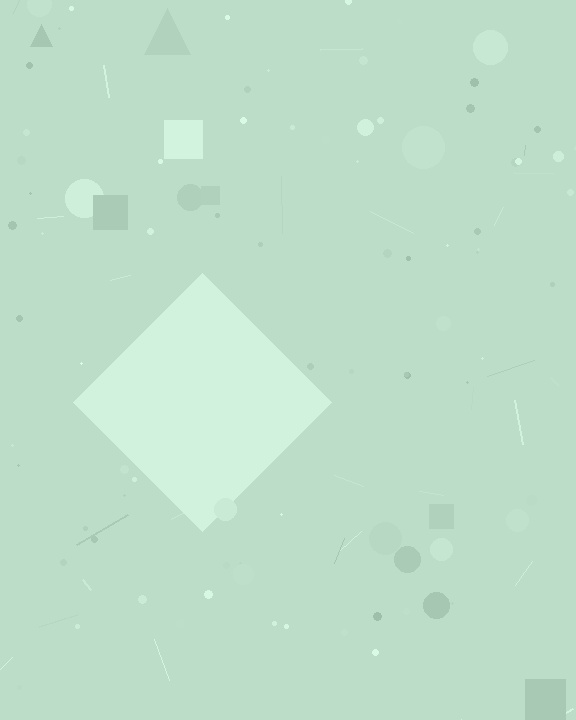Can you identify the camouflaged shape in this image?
The camouflaged shape is a diamond.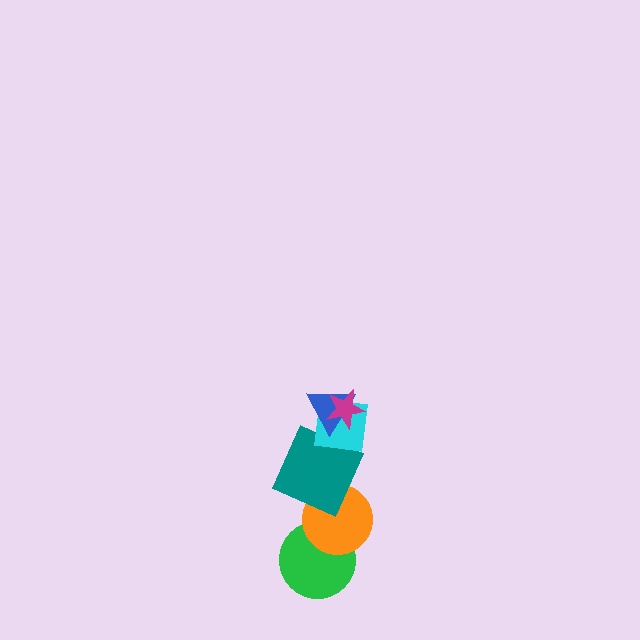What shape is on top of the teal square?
The cyan square is on top of the teal square.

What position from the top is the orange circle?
The orange circle is 5th from the top.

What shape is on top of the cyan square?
The blue triangle is on top of the cyan square.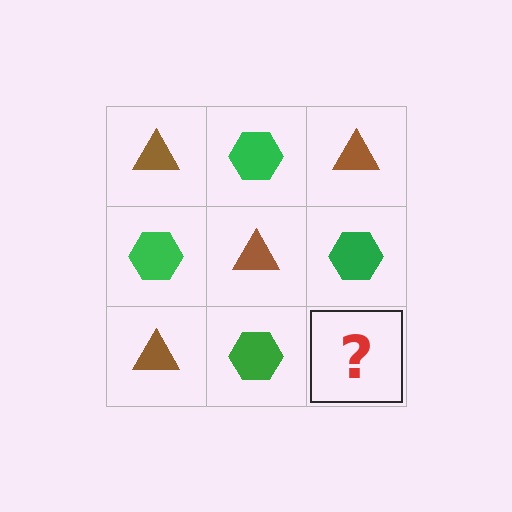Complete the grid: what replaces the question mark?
The question mark should be replaced with a brown triangle.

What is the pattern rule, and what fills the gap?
The rule is that it alternates brown triangle and green hexagon in a checkerboard pattern. The gap should be filled with a brown triangle.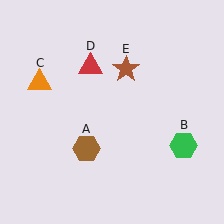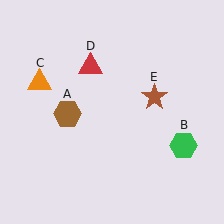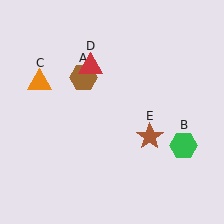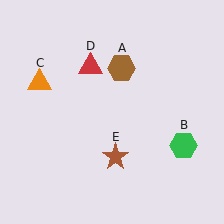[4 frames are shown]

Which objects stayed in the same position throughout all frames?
Green hexagon (object B) and orange triangle (object C) and red triangle (object D) remained stationary.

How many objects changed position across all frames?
2 objects changed position: brown hexagon (object A), brown star (object E).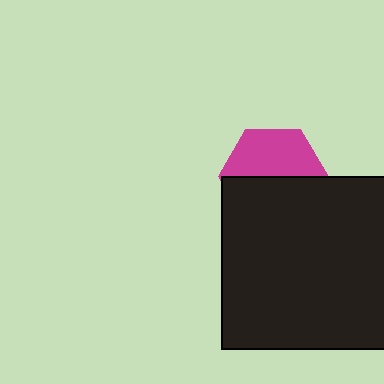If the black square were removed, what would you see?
You would see the complete magenta hexagon.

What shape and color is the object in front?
The object in front is a black square.